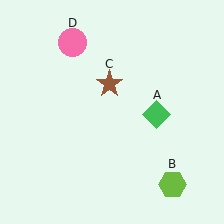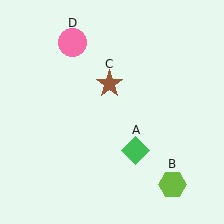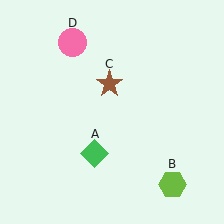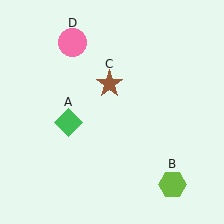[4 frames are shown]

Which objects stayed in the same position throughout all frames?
Lime hexagon (object B) and brown star (object C) and pink circle (object D) remained stationary.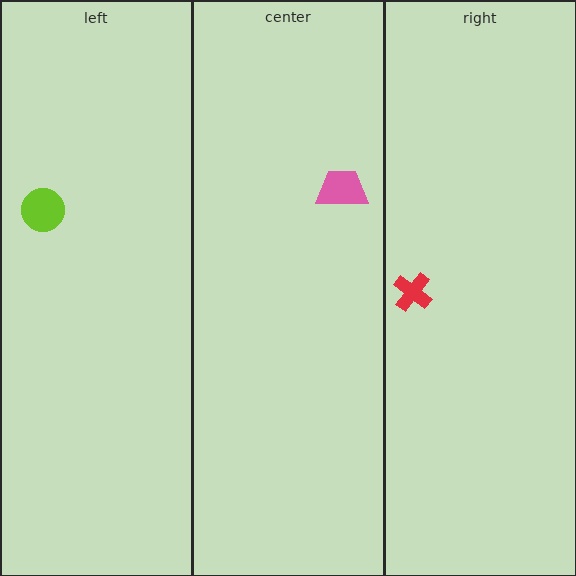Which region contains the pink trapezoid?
The center region.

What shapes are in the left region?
The lime circle.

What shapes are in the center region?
The pink trapezoid.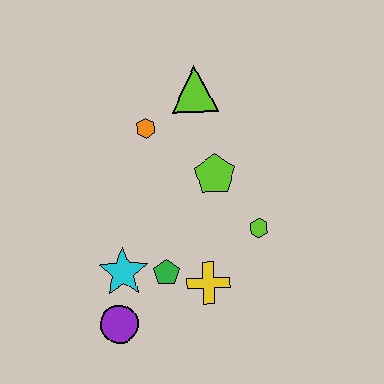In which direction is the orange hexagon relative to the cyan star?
The orange hexagon is above the cyan star.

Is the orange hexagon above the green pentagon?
Yes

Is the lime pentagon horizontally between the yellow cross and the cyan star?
No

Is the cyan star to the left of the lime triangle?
Yes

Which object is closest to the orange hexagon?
The lime triangle is closest to the orange hexagon.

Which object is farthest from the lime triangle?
The purple circle is farthest from the lime triangle.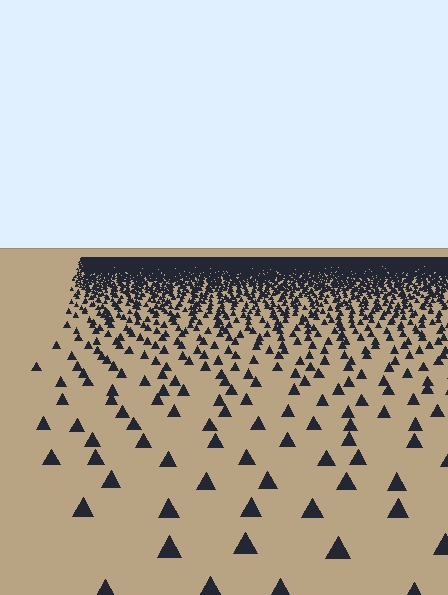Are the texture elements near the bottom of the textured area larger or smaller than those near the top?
Larger. Near the bottom, elements are closer to the viewer and appear at a bigger on-screen size.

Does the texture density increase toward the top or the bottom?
Density increases toward the top.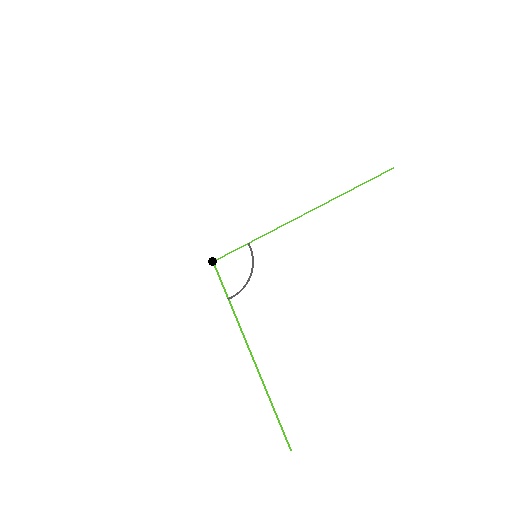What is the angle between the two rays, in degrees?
Approximately 95 degrees.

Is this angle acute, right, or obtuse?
It is obtuse.